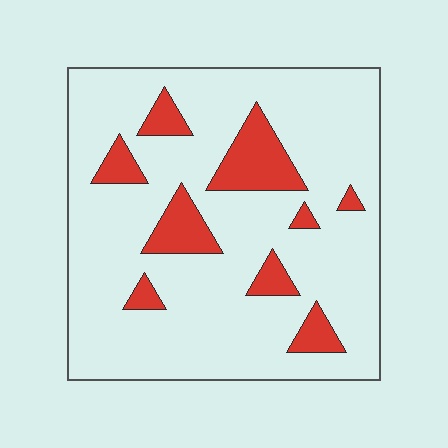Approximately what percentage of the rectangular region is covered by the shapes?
Approximately 15%.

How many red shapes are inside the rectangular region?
9.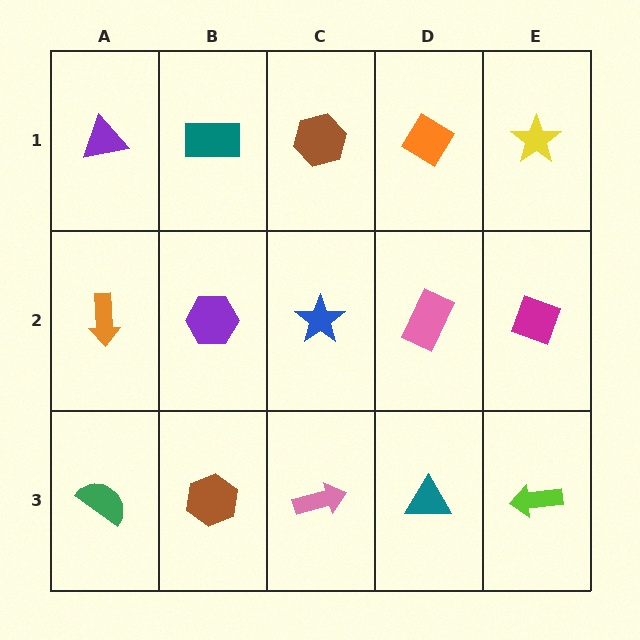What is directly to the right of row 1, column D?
A yellow star.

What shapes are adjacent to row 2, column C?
A brown hexagon (row 1, column C), a pink arrow (row 3, column C), a purple hexagon (row 2, column B), a pink rectangle (row 2, column D).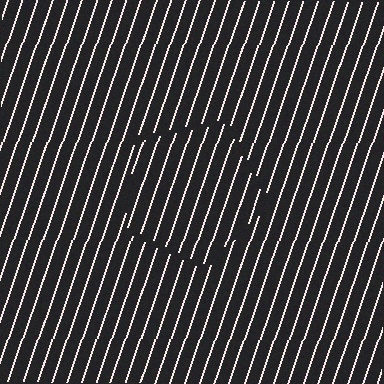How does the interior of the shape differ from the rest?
The interior of the shape contains the same grating, shifted by half a period — the contour is defined by the phase discontinuity where line-ends from the inner and outer gratings abut.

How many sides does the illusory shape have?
5 sides — the line-ends trace a pentagon.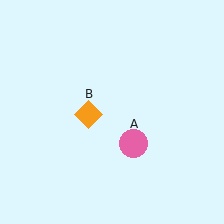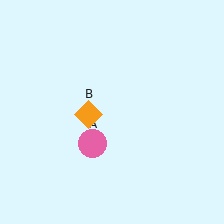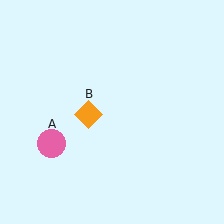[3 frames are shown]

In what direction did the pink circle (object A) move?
The pink circle (object A) moved left.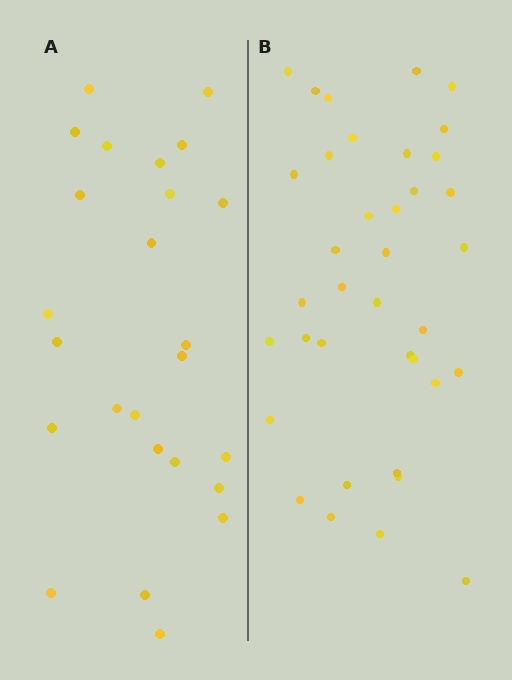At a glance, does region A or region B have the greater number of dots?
Region B (the right region) has more dots.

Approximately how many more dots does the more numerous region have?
Region B has roughly 12 or so more dots than region A.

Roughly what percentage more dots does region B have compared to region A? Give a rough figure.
About 50% more.